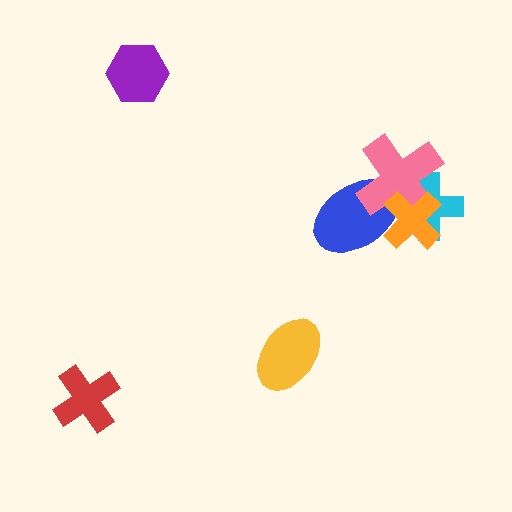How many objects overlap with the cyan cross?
2 objects overlap with the cyan cross.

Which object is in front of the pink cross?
The orange cross is in front of the pink cross.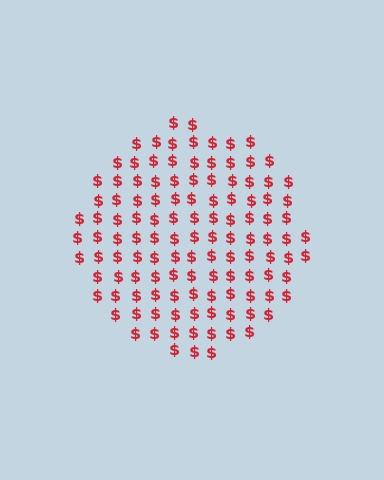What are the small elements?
The small elements are dollar signs.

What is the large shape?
The large shape is a circle.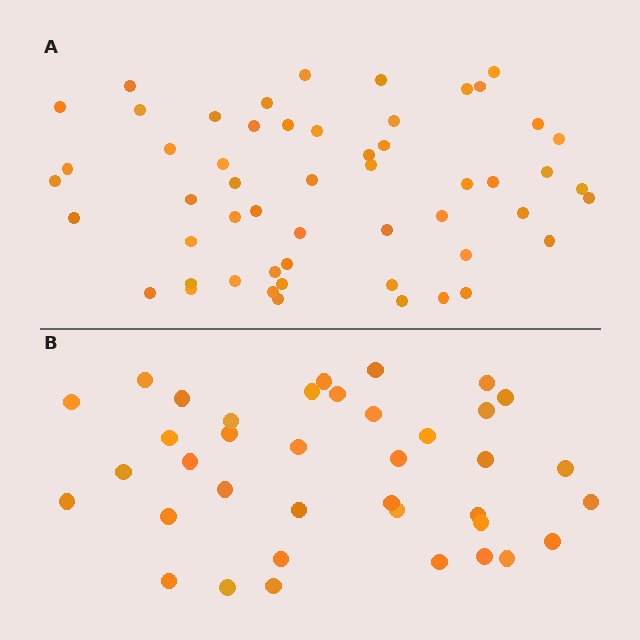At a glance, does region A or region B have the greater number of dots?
Region A (the top region) has more dots.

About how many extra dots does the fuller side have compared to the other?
Region A has approximately 15 more dots than region B.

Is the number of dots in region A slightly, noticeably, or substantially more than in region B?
Region A has noticeably more, but not dramatically so. The ratio is roughly 1.4 to 1.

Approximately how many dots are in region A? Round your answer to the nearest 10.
About 50 dots. (The exact count is 54, which rounds to 50.)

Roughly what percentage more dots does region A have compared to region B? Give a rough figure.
About 40% more.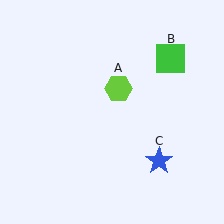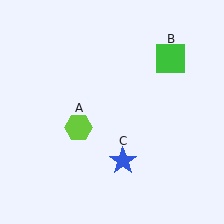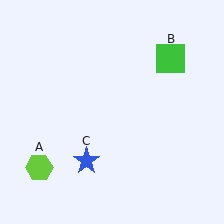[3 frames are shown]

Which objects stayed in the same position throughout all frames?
Green square (object B) remained stationary.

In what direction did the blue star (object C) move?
The blue star (object C) moved left.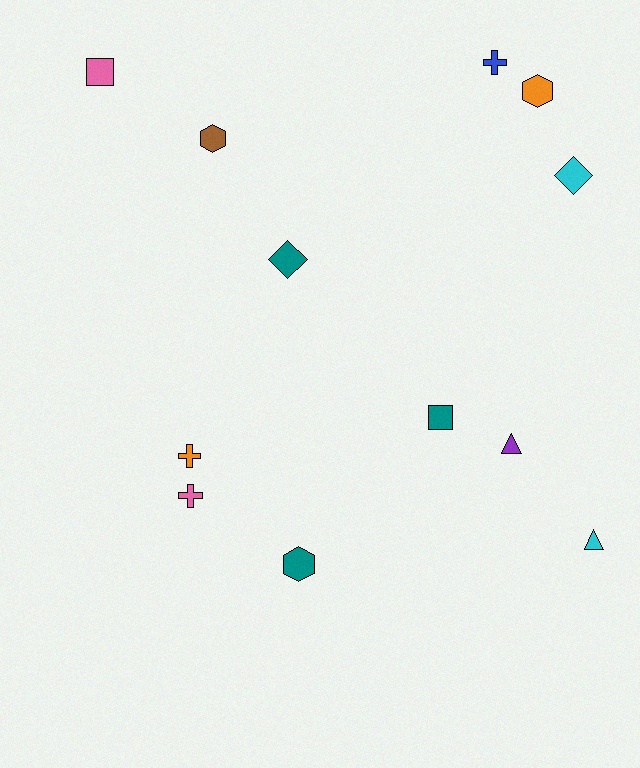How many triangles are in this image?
There are 2 triangles.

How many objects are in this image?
There are 12 objects.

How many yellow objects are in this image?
There are no yellow objects.